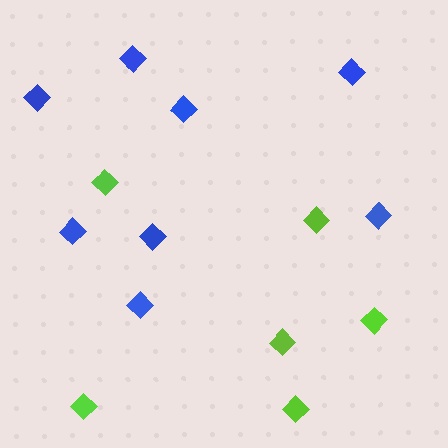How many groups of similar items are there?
There are 2 groups: one group of lime diamonds (6) and one group of blue diamonds (8).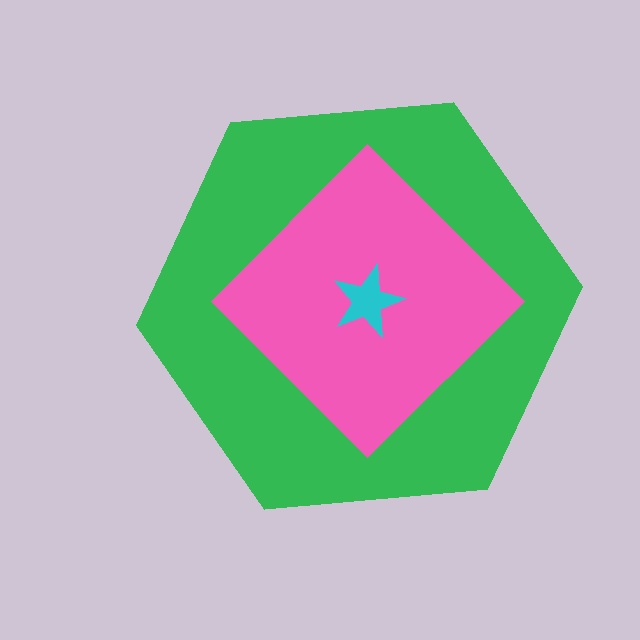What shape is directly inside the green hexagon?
The pink diamond.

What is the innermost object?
The cyan star.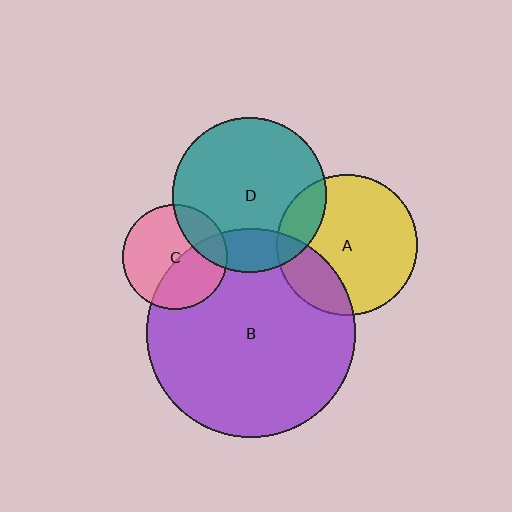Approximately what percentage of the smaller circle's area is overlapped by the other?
Approximately 20%.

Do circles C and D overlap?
Yes.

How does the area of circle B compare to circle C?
Approximately 3.9 times.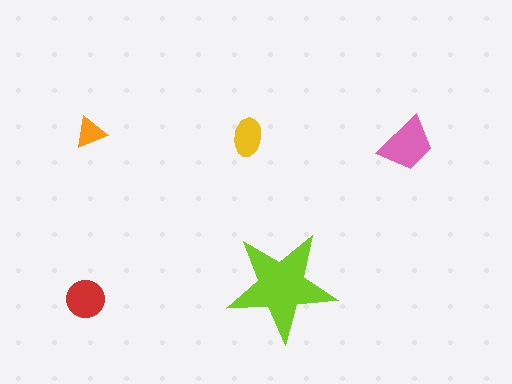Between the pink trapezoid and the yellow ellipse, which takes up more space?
The pink trapezoid.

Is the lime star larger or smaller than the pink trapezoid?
Larger.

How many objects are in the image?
There are 5 objects in the image.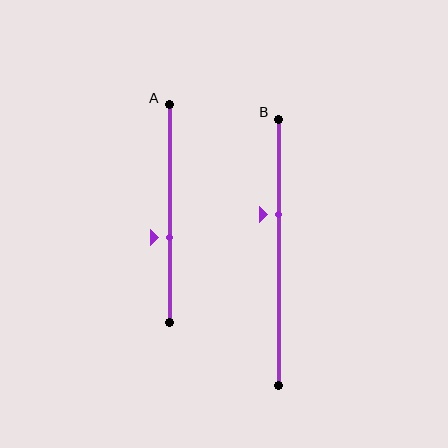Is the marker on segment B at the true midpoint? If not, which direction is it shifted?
No, the marker on segment B is shifted upward by about 14% of the segment length.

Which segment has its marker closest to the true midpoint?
Segment A has its marker closest to the true midpoint.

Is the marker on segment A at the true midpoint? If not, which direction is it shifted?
No, the marker on segment A is shifted downward by about 11% of the segment length.